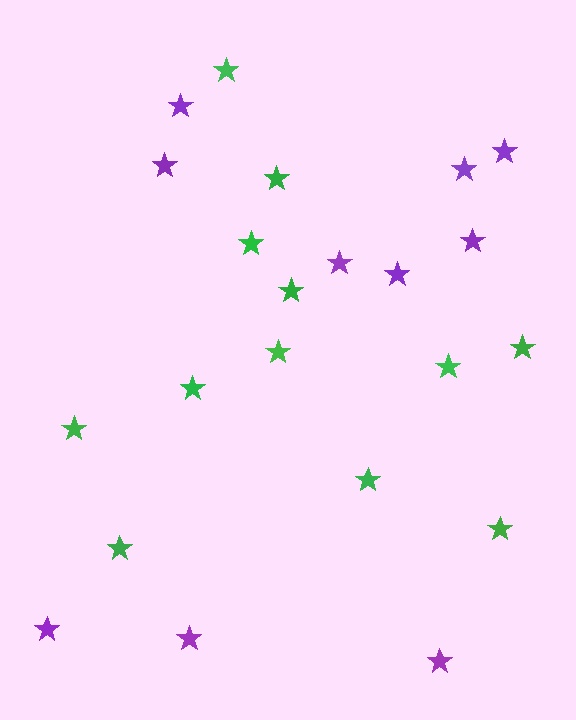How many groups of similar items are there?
There are 2 groups: one group of green stars (12) and one group of purple stars (10).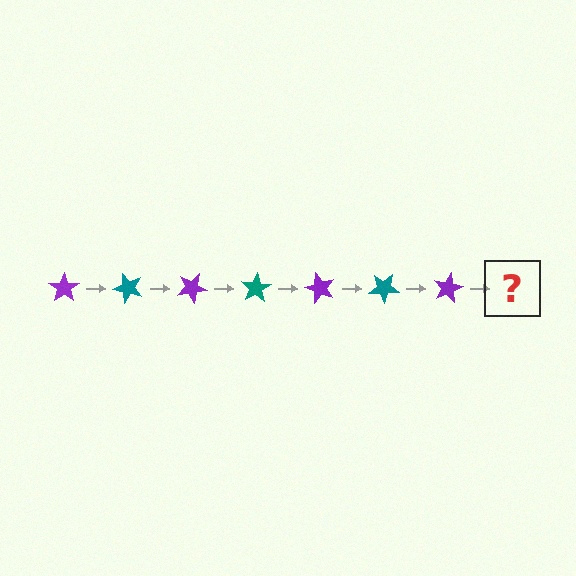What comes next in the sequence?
The next element should be a teal star, rotated 350 degrees from the start.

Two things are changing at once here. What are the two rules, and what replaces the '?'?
The two rules are that it rotates 50 degrees each step and the color cycles through purple and teal. The '?' should be a teal star, rotated 350 degrees from the start.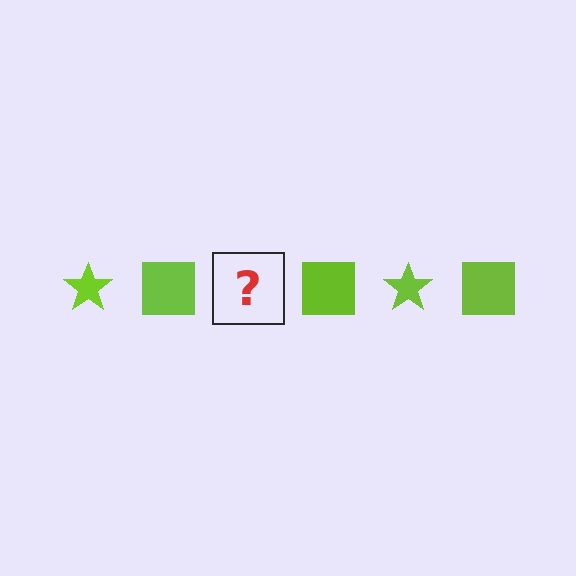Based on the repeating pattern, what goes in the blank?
The blank should be a lime star.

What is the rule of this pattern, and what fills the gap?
The rule is that the pattern cycles through star, square shapes in lime. The gap should be filled with a lime star.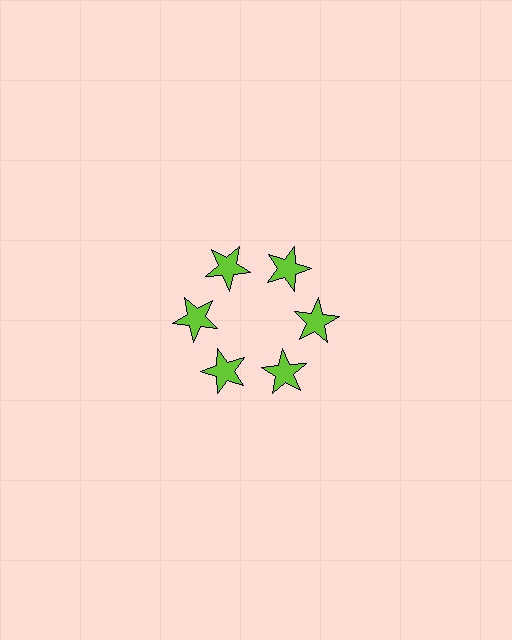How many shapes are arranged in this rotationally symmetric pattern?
There are 6 shapes, arranged in 6 groups of 1.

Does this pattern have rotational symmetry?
Yes, this pattern has 6-fold rotational symmetry. It looks the same after rotating 60 degrees around the center.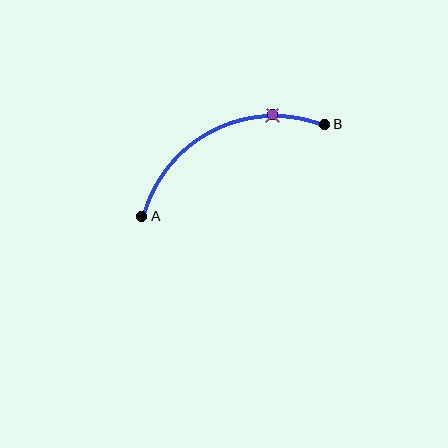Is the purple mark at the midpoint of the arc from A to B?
No. The purple mark lies on the arc but is closer to endpoint B. The arc midpoint would be at the point on the curve equidistant along the arc from both A and B.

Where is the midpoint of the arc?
The arc midpoint is the point on the curve farthest from the straight line joining A and B. It sits above that line.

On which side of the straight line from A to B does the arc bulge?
The arc bulges above the straight line connecting A and B.